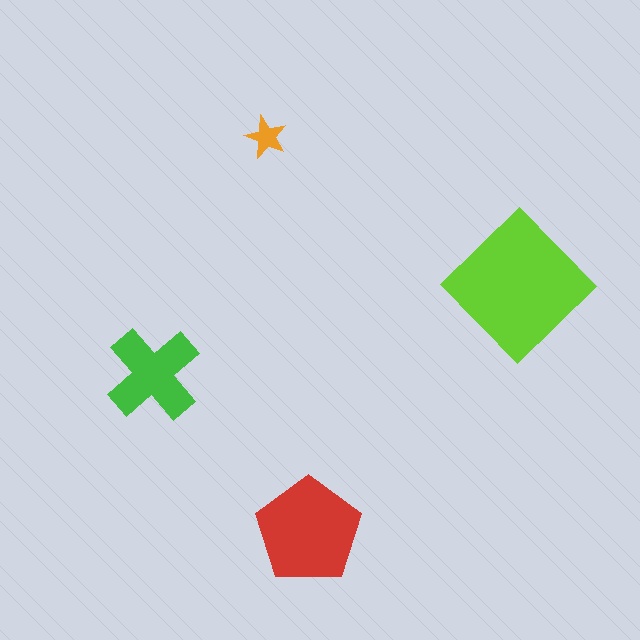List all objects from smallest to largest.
The orange star, the green cross, the red pentagon, the lime diamond.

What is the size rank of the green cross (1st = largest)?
3rd.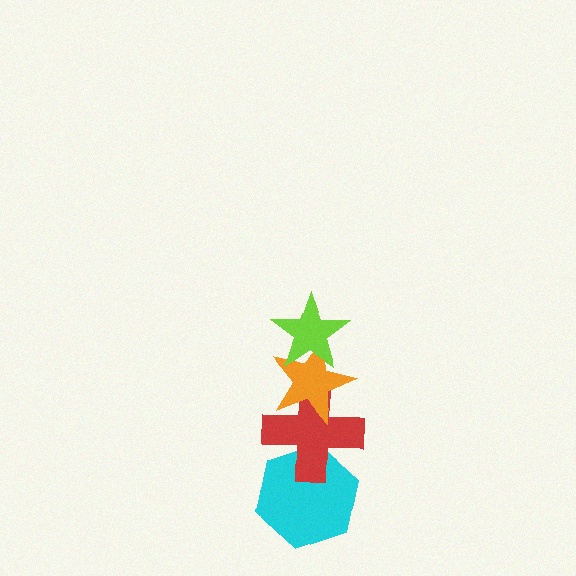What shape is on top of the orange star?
The lime star is on top of the orange star.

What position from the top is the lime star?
The lime star is 1st from the top.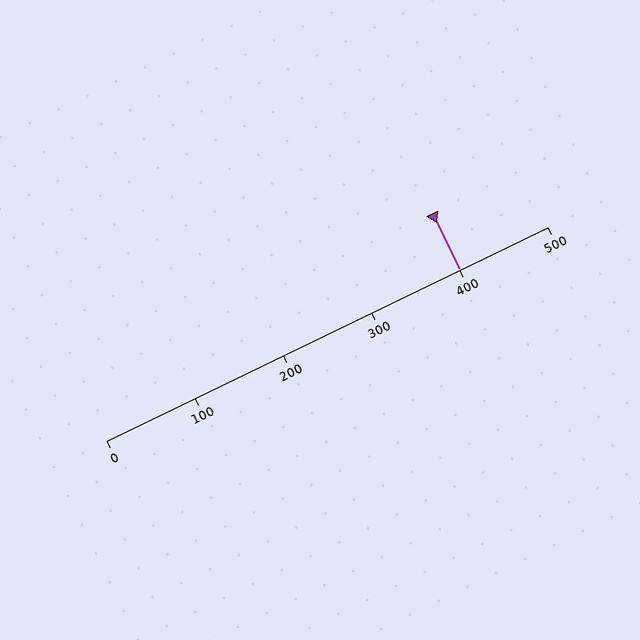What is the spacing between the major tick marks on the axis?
The major ticks are spaced 100 apart.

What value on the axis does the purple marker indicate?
The marker indicates approximately 400.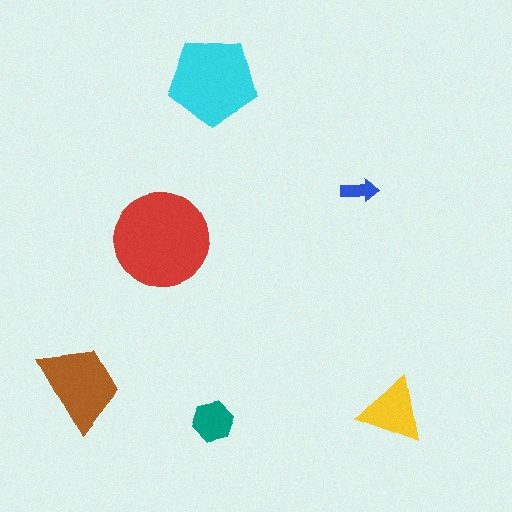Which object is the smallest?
The blue arrow.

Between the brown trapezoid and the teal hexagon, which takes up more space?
The brown trapezoid.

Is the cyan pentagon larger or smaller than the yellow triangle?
Larger.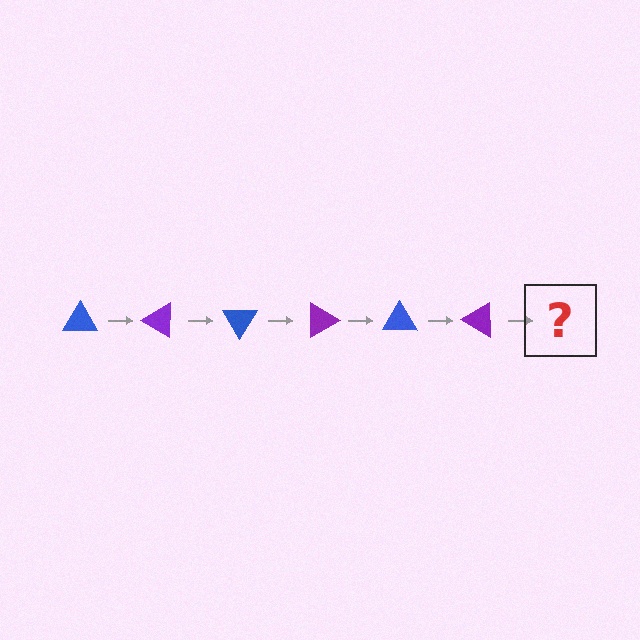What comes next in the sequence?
The next element should be a blue triangle, rotated 180 degrees from the start.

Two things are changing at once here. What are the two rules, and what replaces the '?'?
The two rules are that it rotates 30 degrees each step and the color cycles through blue and purple. The '?' should be a blue triangle, rotated 180 degrees from the start.